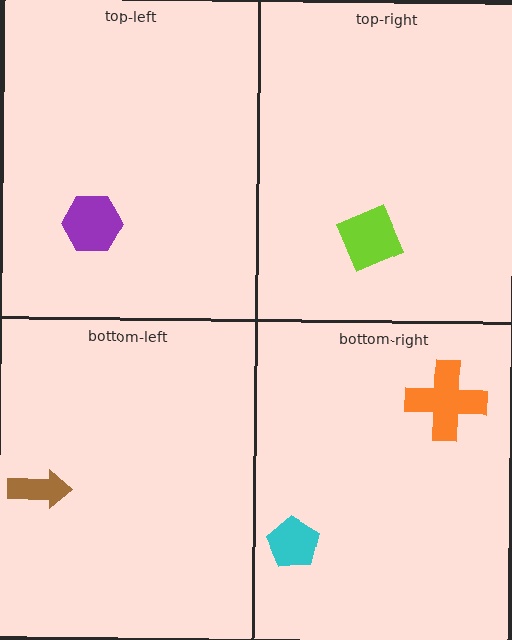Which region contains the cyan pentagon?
The bottom-right region.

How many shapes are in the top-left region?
1.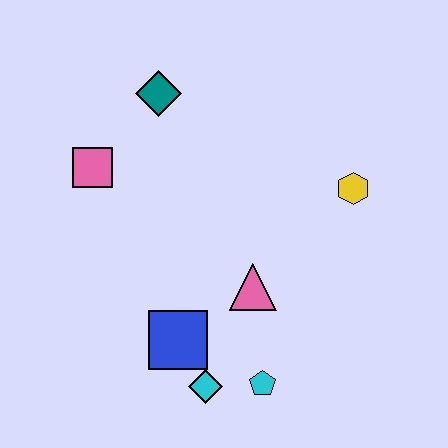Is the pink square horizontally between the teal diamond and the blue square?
No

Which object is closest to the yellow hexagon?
The pink triangle is closest to the yellow hexagon.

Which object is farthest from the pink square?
The cyan pentagon is farthest from the pink square.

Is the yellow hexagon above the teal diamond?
No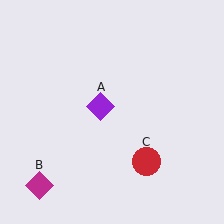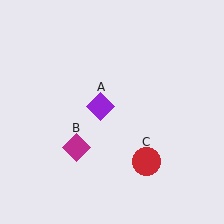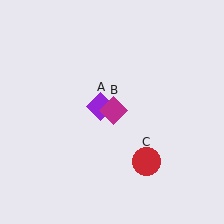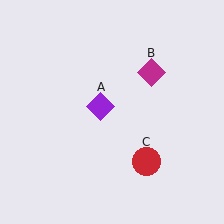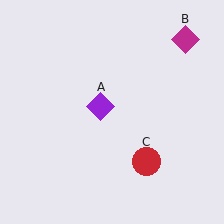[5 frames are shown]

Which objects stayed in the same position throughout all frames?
Purple diamond (object A) and red circle (object C) remained stationary.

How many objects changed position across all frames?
1 object changed position: magenta diamond (object B).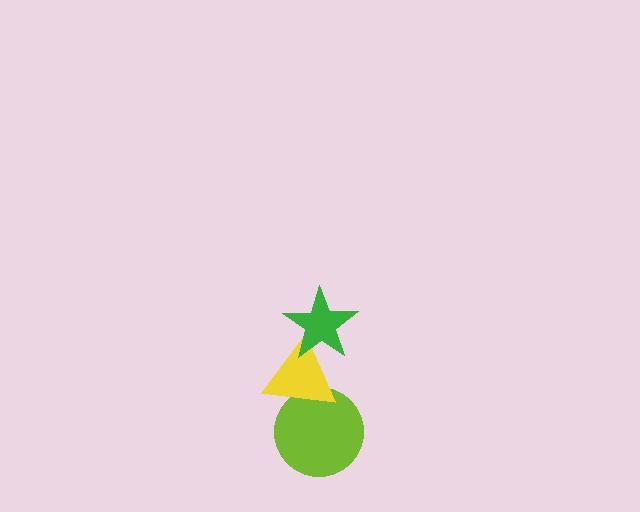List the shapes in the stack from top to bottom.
From top to bottom: the green star, the yellow triangle, the lime circle.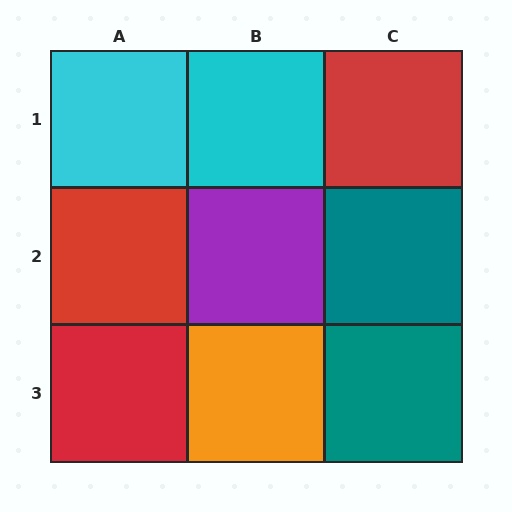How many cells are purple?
1 cell is purple.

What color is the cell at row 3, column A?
Red.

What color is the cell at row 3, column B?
Orange.